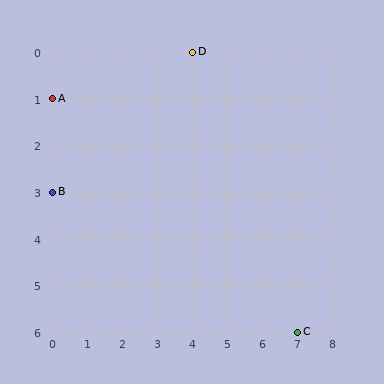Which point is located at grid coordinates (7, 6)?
Point C is at (7, 6).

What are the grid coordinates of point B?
Point B is at grid coordinates (0, 3).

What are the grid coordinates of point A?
Point A is at grid coordinates (0, 1).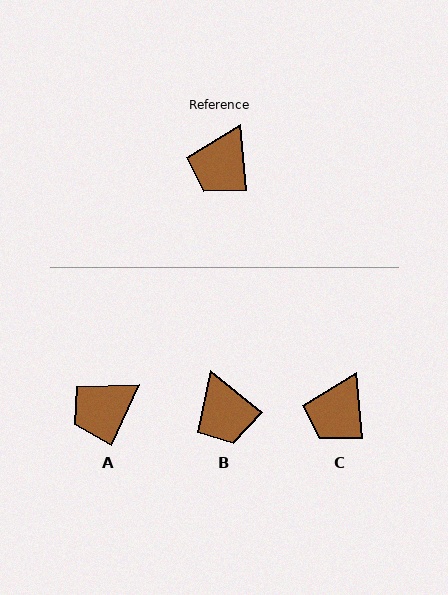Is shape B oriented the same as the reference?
No, it is off by about 46 degrees.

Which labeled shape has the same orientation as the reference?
C.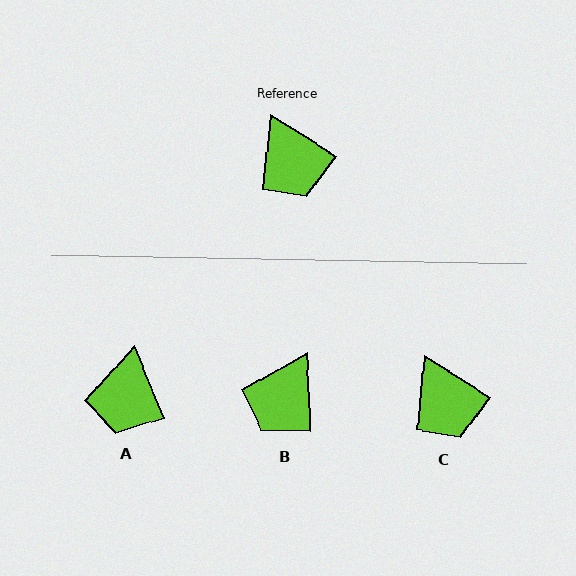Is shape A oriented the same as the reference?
No, it is off by about 36 degrees.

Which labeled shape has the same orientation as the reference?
C.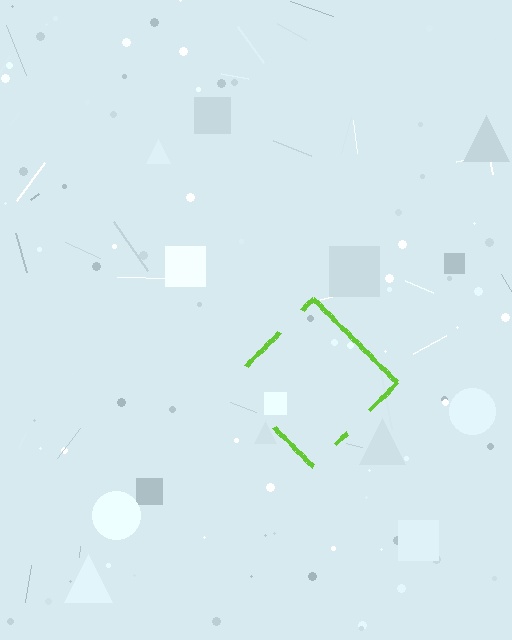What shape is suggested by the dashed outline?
The dashed outline suggests a diamond.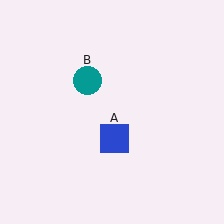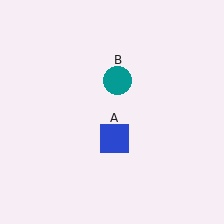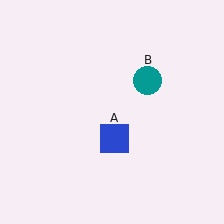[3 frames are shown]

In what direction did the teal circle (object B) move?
The teal circle (object B) moved right.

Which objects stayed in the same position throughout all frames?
Blue square (object A) remained stationary.